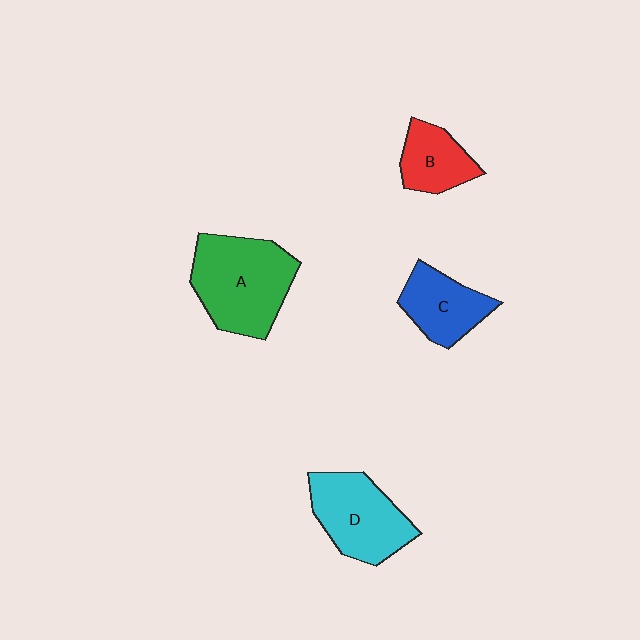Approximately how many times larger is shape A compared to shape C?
Approximately 1.7 times.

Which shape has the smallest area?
Shape B (red).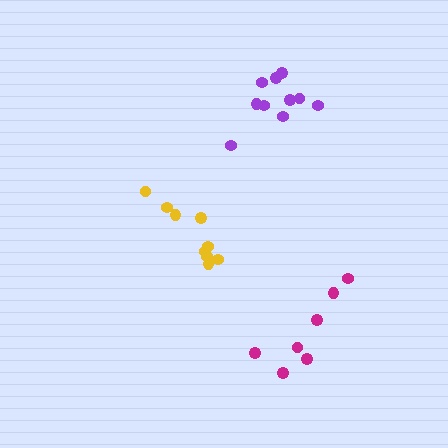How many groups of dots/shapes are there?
There are 3 groups.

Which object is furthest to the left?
The yellow cluster is leftmost.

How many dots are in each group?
Group 1: 10 dots, Group 2: 9 dots, Group 3: 7 dots (26 total).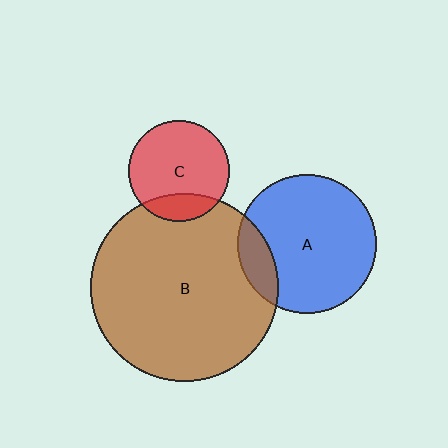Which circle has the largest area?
Circle B (brown).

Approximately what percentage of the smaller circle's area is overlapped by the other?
Approximately 20%.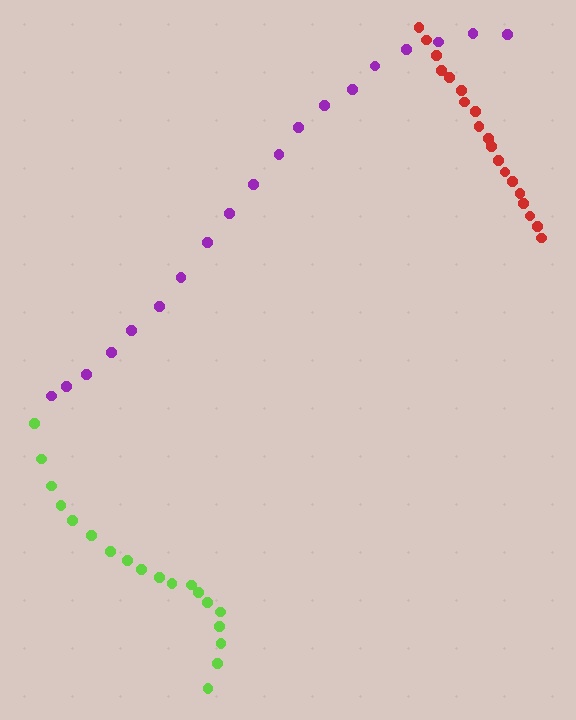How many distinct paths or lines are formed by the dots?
There are 3 distinct paths.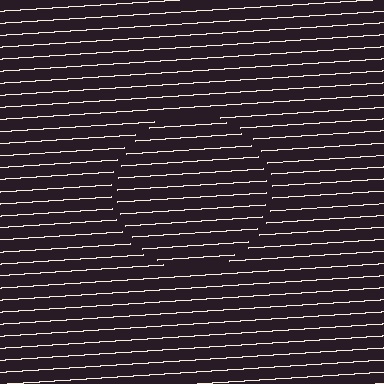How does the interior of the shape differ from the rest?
The interior of the shape contains the same grating, shifted by half a period — the contour is defined by the phase discontinuity where line-ends from the inner and outer gratings abut.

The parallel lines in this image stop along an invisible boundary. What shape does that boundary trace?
An illusory circle. The interior of the shape contains the same grating, shifted by half a period — the contour is defined by the phase discontinuity where line-ends from the inner and outer gratings abut.